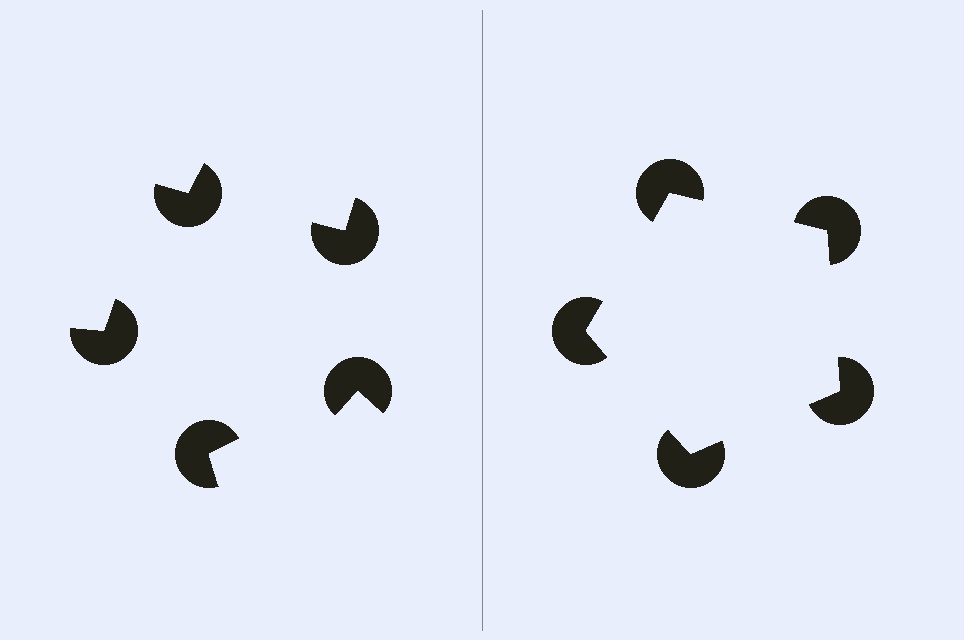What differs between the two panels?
The pac-man discs are positioned identically on both sides; only the wedge orientations differ. On the right they align to a pentagon; on the left they are misaligned.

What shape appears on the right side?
An illusory pentagon.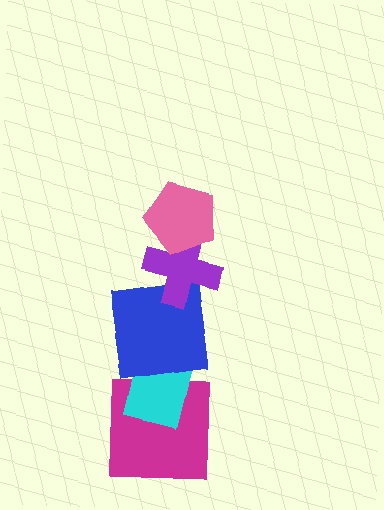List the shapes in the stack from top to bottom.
From top to bottom: the pink pentagon, the purple cross, the blue square, the cyan rectangle, the magenta square.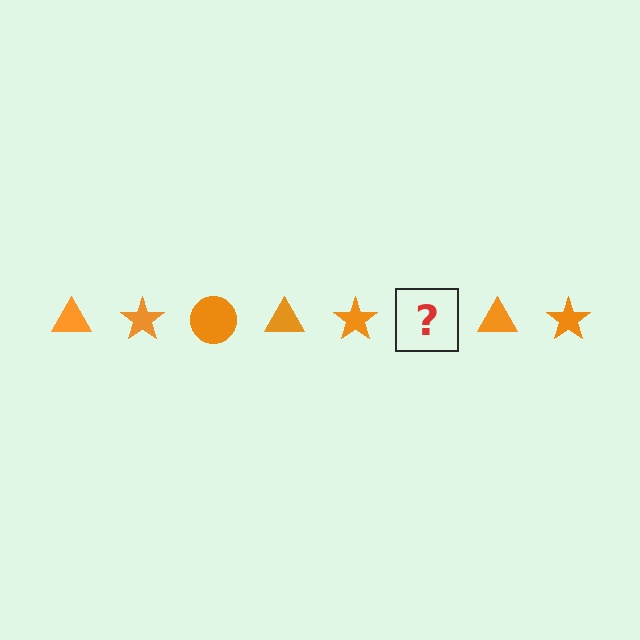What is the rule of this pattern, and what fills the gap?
The rule is that the pattern cycles through triangle, star, circle shapes in orange. The gap should be filled with an orange circle.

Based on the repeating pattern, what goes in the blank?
The blank should be an orange circle.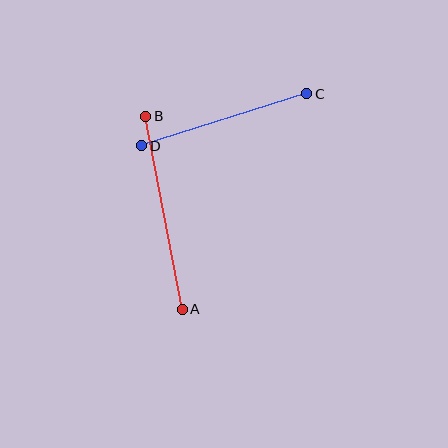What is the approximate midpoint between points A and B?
The midpoint is at approximately (164, 213) pixels.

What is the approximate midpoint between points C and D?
The midpoint is at approximately (224, 120) pixels.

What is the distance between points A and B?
The distance is approximately 197 pixels.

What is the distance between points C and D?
The distance is approximately 173 pixels.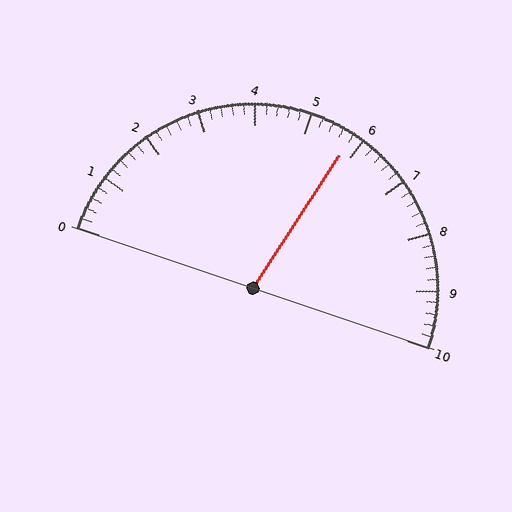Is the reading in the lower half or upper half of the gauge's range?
The reading is in the upper half of the range (0 to 10).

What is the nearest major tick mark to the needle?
The nearest major tick mark is 6.